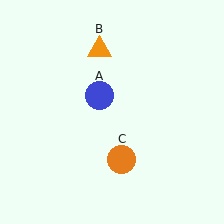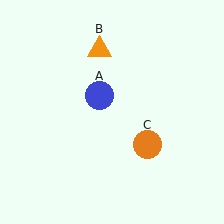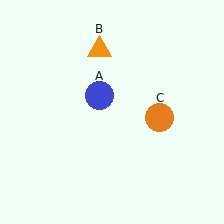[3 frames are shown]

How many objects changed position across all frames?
1 object changed position: orange circle (object C).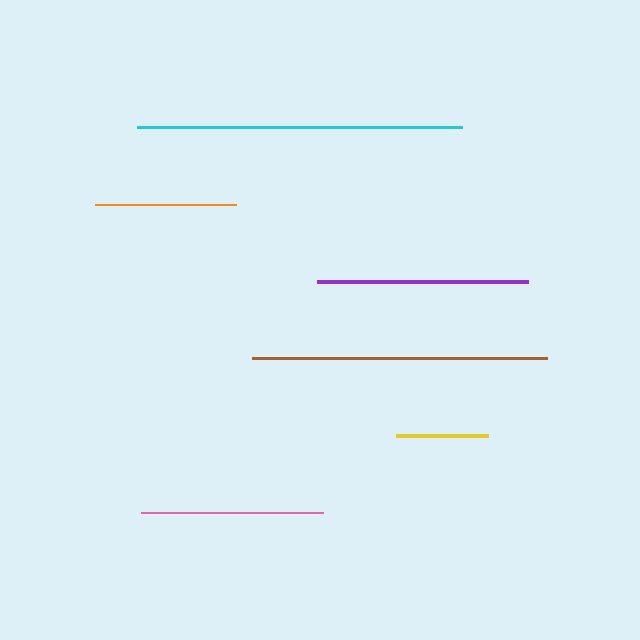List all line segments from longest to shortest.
From longest to shortest: cyan, brown, purple, pink, orange, yellow.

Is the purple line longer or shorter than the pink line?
The purple line is longer than the pink line.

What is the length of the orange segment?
The orange segment is approximately 141 pixels long.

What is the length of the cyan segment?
The cyan segment is approximately 326 pixels long.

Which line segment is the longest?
The cyan line is the longest at approximately 326 pixels.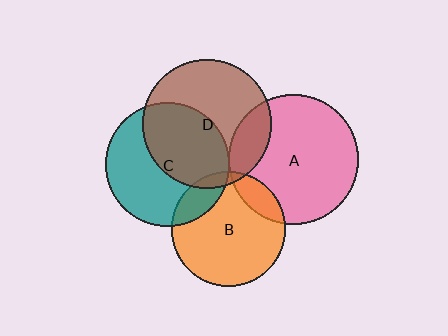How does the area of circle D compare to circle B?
Approximately 1.3 times.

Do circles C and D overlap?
Yes.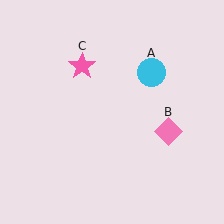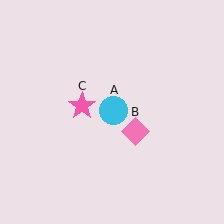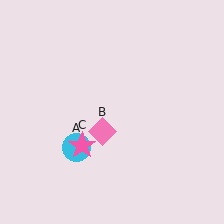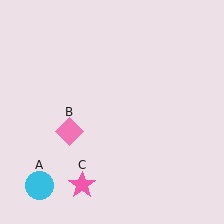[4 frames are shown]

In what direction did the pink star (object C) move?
The pink star (object C) moved down.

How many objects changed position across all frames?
3 objects changed position: cyan circle (object A), pink diamond (object B), pink star (object C).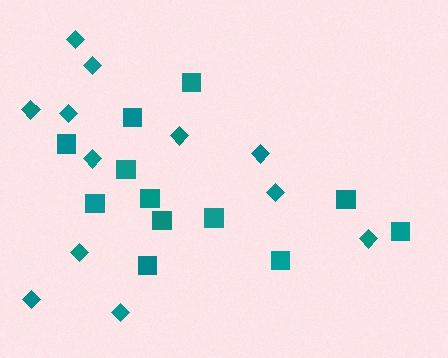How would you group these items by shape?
There are 2 groups: one group of diamonds (12) and one group of squares (12).